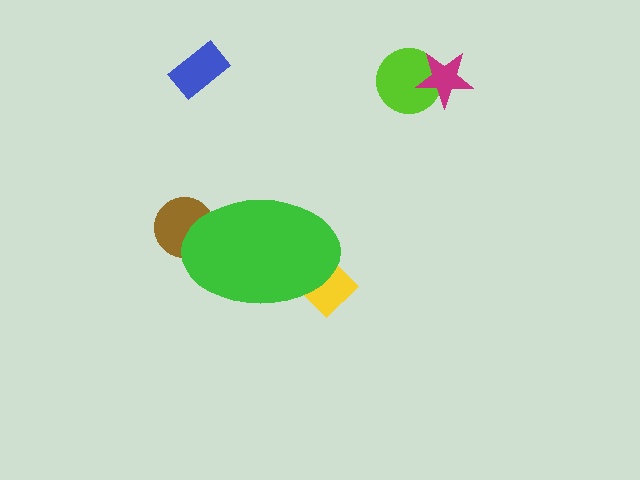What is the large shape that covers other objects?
A green ellipse.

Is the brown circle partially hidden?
Yes, the brown circle is partially hidden behind the green ellipse.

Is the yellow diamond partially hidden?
Yes, the yellow diamond is partially hidden behind the green ellipse.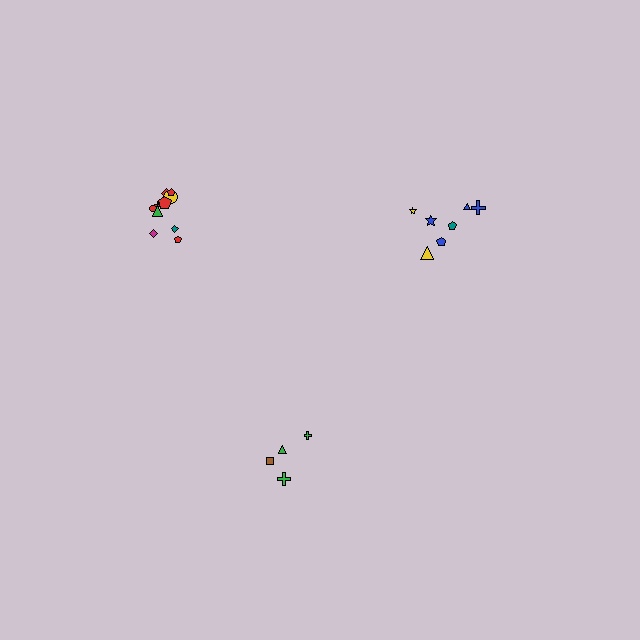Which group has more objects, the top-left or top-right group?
The top-left group.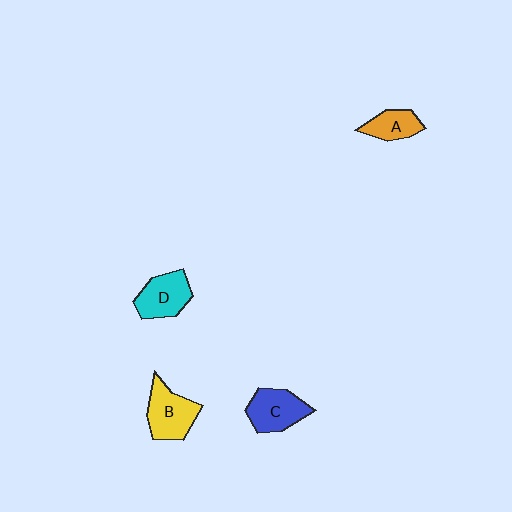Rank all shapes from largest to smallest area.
From largest to smallest: B (yellow), C (blue), D (cyan), A (orange).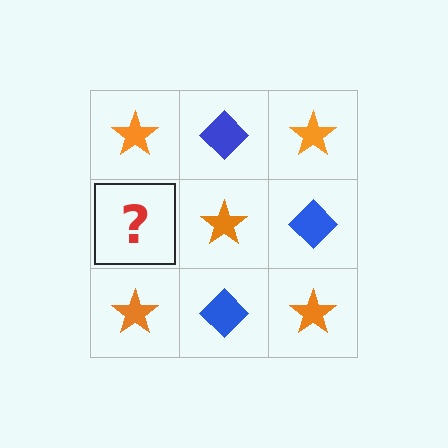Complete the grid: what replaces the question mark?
The question mark should be replaced with a blue diamond.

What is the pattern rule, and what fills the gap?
The rule is that it alternates orange star and blue diamond in a checkerboard pattern. The gap should be filled with a blue diamond.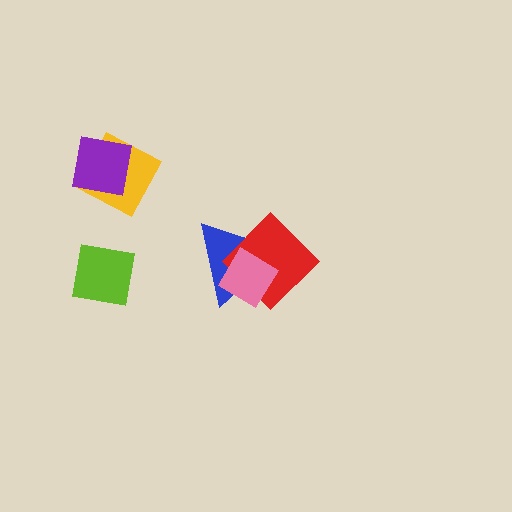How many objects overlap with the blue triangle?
2 objects overlap with the blue triangle.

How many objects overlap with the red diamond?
2 objects overlap with the red diamond.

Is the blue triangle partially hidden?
Yes, it is partially covered by another shape.